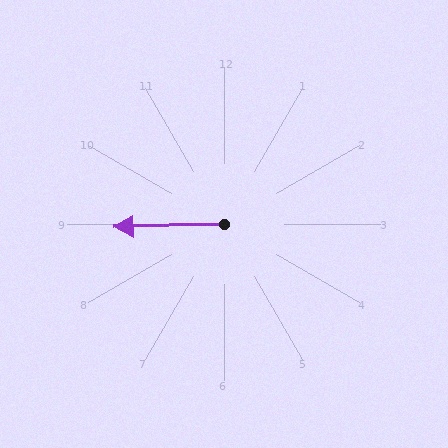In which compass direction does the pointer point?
West.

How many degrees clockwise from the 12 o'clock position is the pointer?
Approximately 269 degrees.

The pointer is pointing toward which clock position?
Roughly 9 o'clock.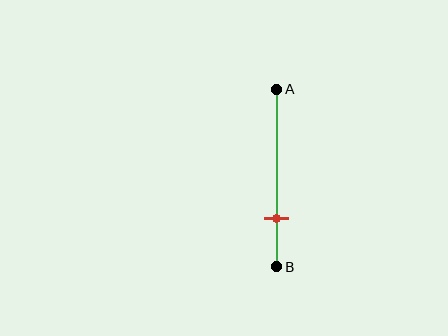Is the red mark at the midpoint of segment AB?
No, the mark is at about 75% from A, not at the 50% midpoint.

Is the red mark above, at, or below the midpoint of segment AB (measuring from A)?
The red mark is below the midpoint of segment AB.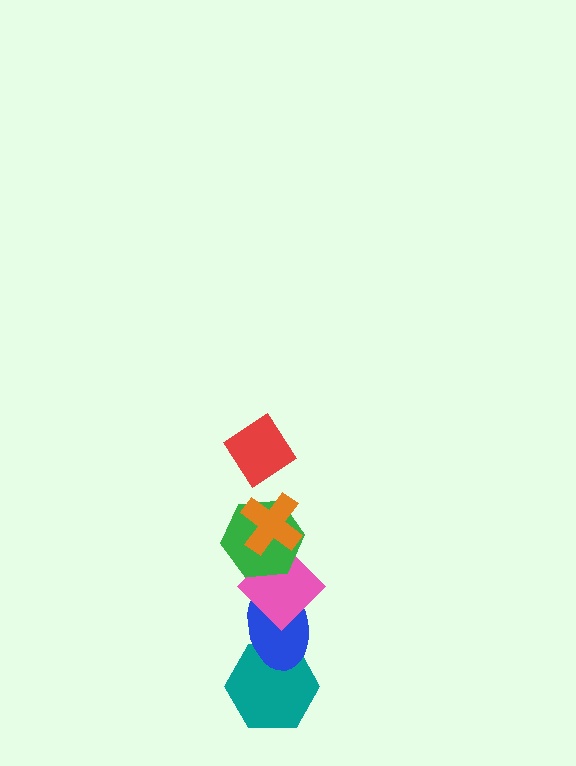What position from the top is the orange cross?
The orange cross is 2nd from the top.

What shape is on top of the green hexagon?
The orange cross is on top of the green hexagon.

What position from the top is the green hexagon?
The green hexagon is 3rd from the top.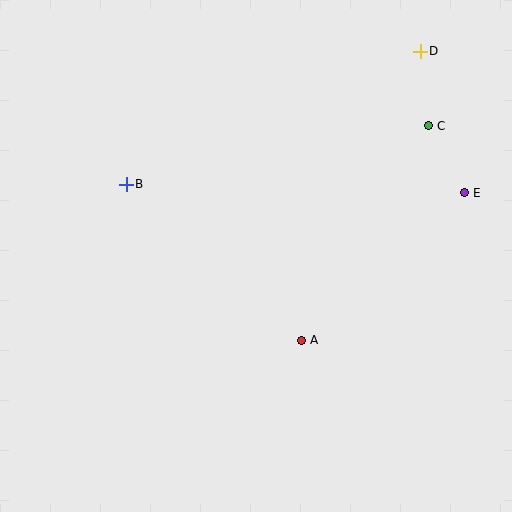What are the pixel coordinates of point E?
Point E is at (464, 193).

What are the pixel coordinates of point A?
Point A is at (301, 340).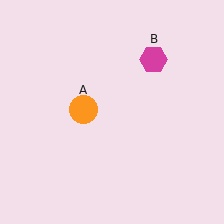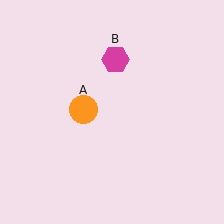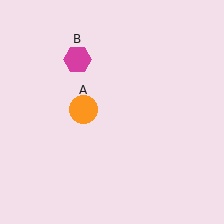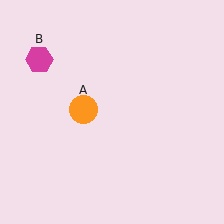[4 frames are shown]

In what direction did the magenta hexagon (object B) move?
The magenta hexagon (object B) moved left.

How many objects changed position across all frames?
1 object changed position: magenta hexagon (object B).